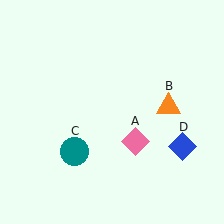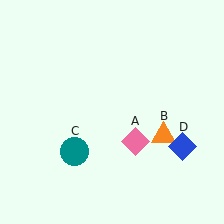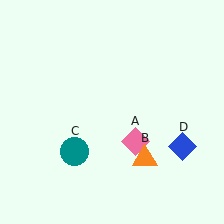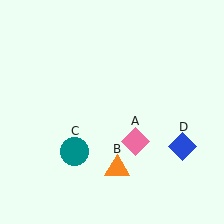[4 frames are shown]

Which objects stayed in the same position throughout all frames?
Pink diamond (object A) and teal circle (object C) and blue diamond (object D) remained stationary.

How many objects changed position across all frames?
1 object changed position: orange triangle (object B).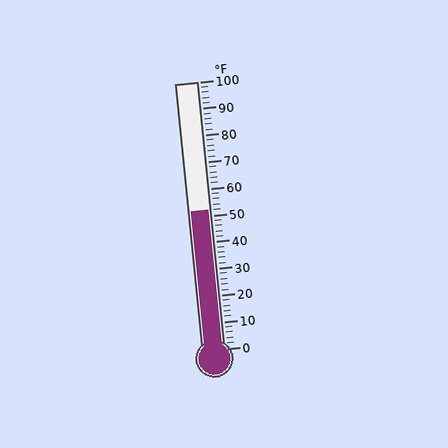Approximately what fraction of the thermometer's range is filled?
The thermometer is filled to approximately 50% of its range.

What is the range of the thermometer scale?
The thermometer scale ranges from 0°F to 100°F.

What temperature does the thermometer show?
The thermometer shows approximately 52°F.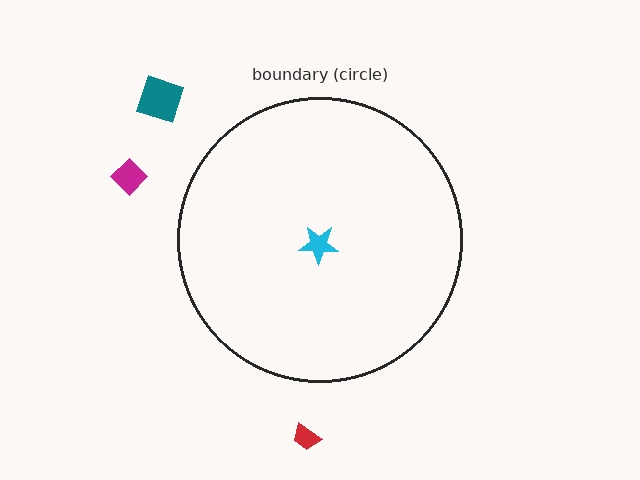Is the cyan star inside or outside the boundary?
Inside.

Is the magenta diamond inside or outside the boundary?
Outside.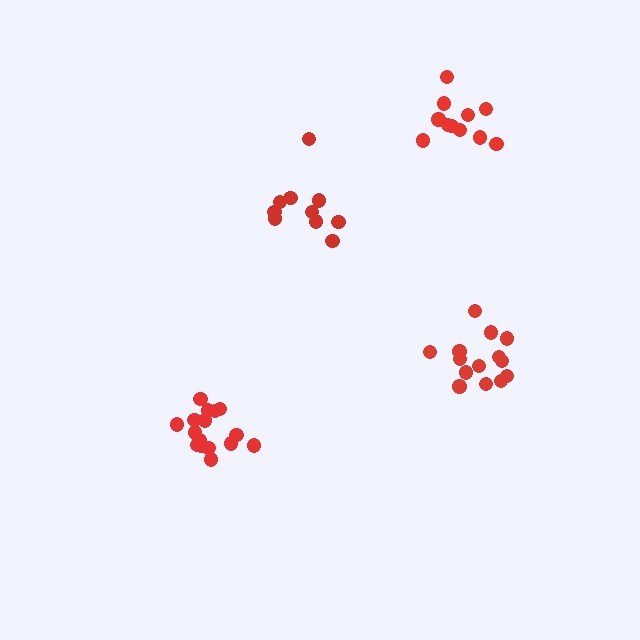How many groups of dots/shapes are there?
There are 4 groups.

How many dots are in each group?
Group 1: 14 dots, Group 2: 16 dots, Group 3: 11 dots, Group 4: 10 dots (51 total).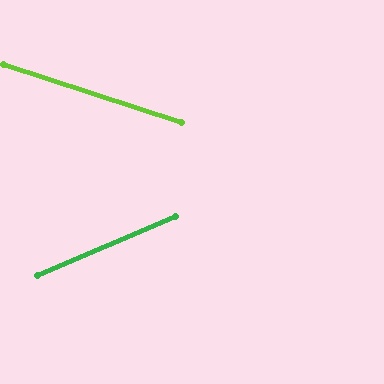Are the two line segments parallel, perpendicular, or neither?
Neither parallel nor perpendicular — they differ by about 41°.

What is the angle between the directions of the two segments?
Approximately 41 degrees.